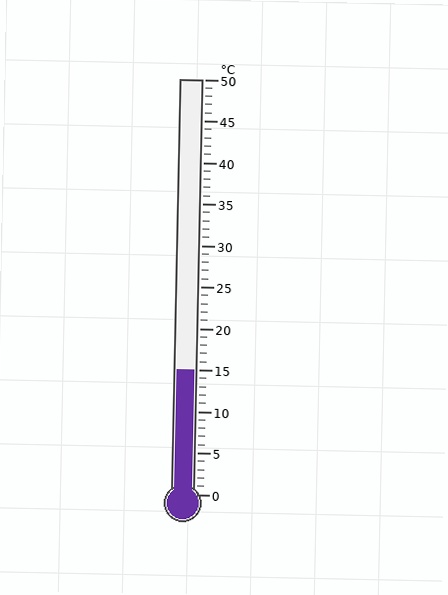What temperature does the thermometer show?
The thermometer shows approximately 15°C.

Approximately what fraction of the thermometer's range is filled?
The thermometer is filled to approximately 30% of its range.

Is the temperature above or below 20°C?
The temperature is below 20°C.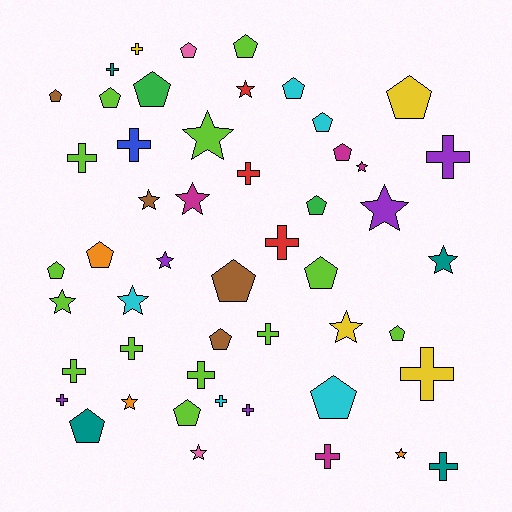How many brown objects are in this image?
There are 4 brown objects.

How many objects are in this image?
There are 50 objects.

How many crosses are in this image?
There are 17 crosses.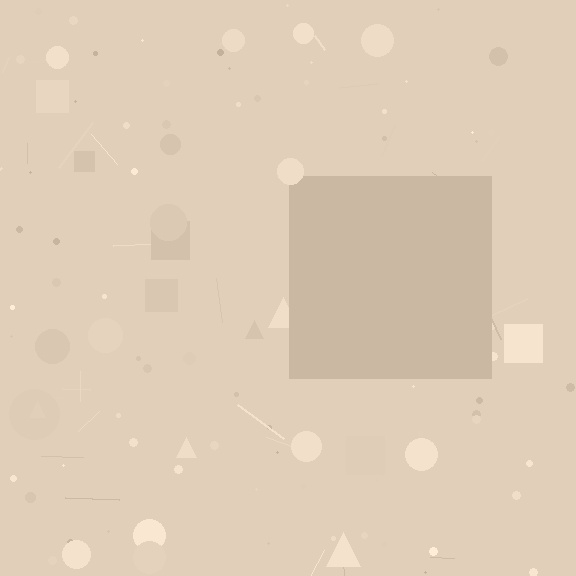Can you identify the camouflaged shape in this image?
The camouflaged shape is a square.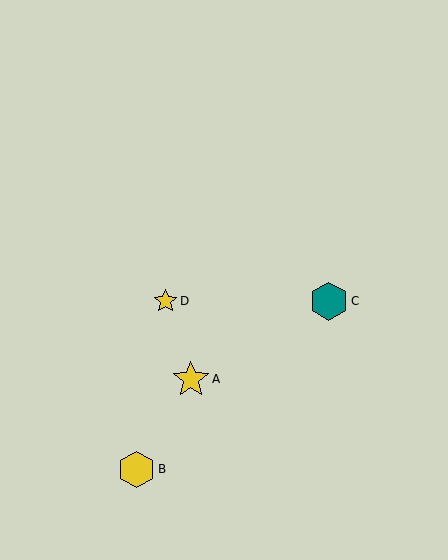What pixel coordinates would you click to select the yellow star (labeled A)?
Click at (191, 379) to select the yellow star A.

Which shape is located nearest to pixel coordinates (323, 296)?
The teal hexagon (labeled C) at (329, 301) is nearest to that location.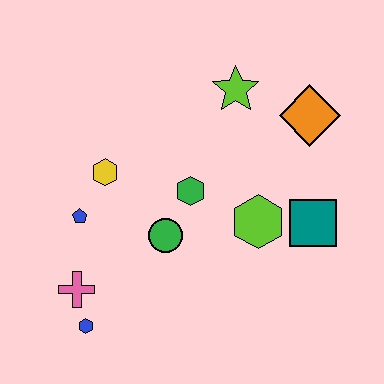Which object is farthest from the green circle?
The orange diamond is farthest from the green circle.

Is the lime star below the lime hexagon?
No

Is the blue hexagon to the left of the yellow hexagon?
Yes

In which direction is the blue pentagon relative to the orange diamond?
The blue pentagon is to the left of the orange diamond.